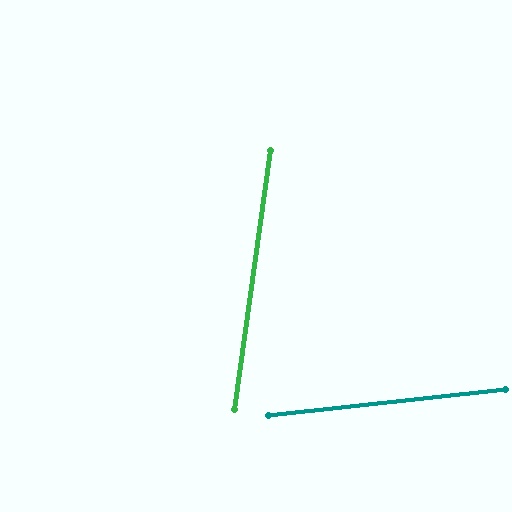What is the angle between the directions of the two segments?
Approximately 76 degrees.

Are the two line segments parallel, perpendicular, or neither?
Neither parallel nor perpendicular — they differ by about 76°.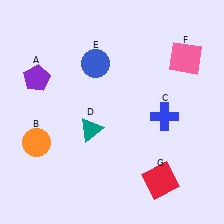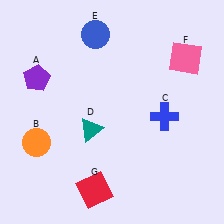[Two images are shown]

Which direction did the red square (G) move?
The red square (G) moved left.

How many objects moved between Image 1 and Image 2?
2 objects moved between the two images.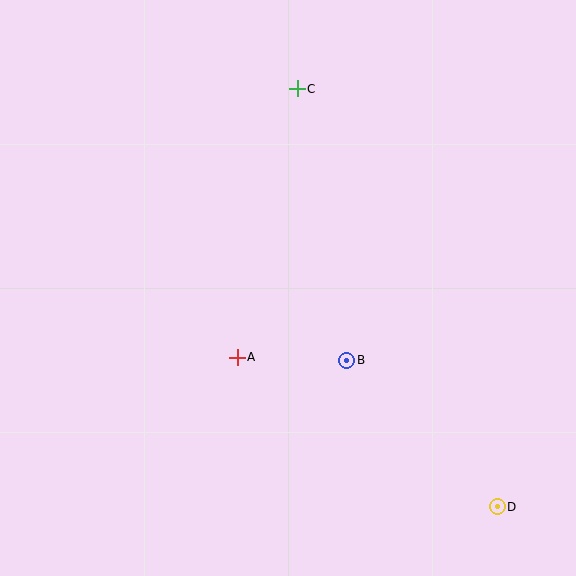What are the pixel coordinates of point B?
Point B is at (347, 360).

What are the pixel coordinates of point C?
Point C is at (297, 89).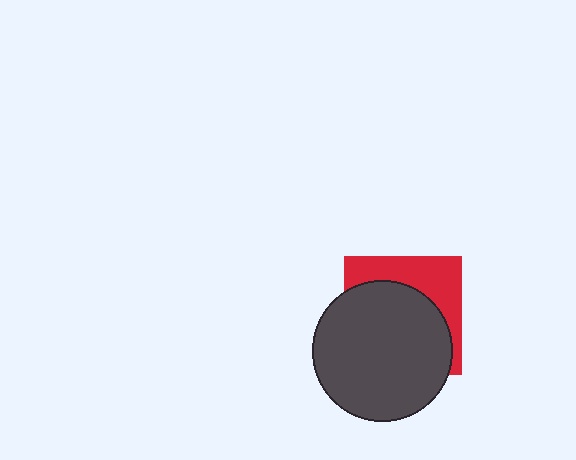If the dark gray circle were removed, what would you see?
You would see the complete red square.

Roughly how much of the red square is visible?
A small part of it is visible (roughly 35%).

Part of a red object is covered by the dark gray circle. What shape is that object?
It is a square.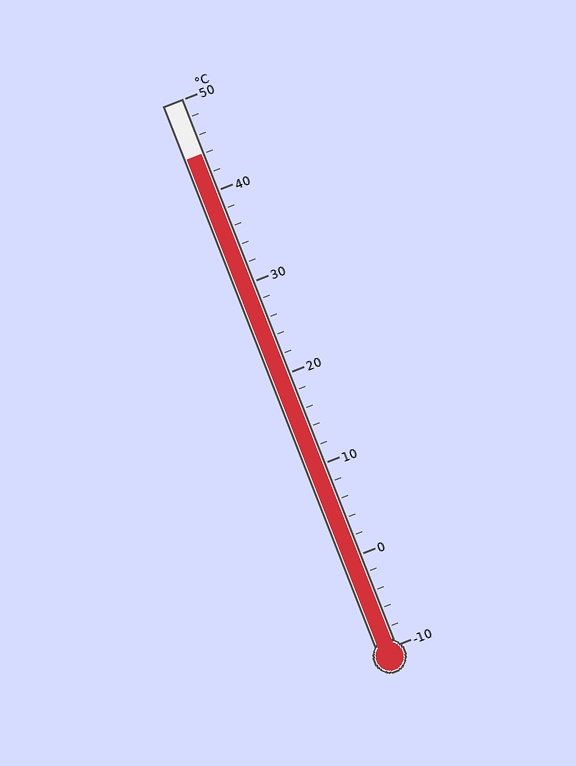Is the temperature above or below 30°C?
The temperature is above 30°C.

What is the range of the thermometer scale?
The thermometer scale ranges from -10°C to 50°C.